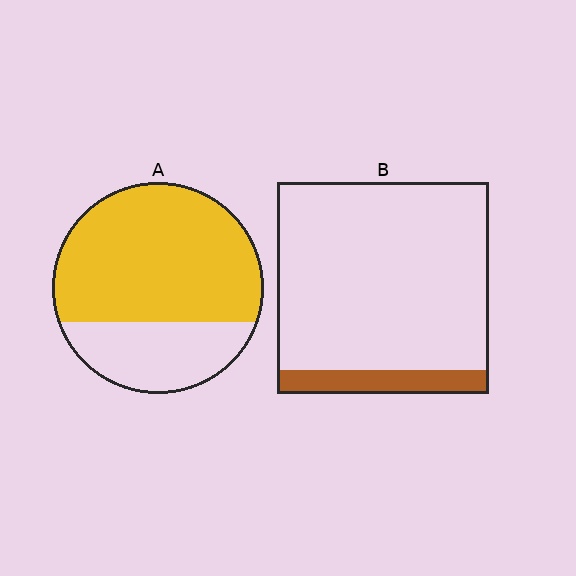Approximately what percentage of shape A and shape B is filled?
A is approximately 70% and B is approximately 10%.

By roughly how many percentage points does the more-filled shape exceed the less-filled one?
By roughly 60 percentage points (A over B).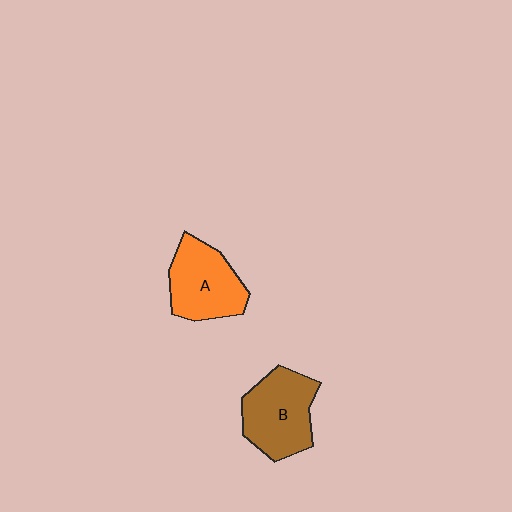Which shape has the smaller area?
Shape A (orange).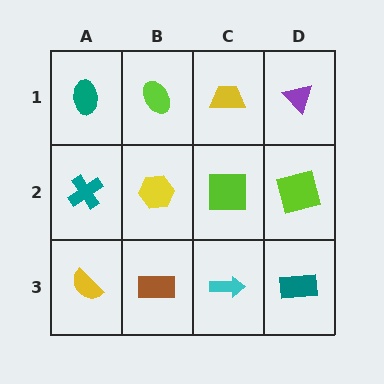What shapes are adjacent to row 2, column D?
A purple triangle (row 1, column D), a teal rectangle (row 3, column D), a lime square (row 2, column C).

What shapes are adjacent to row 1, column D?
A lime square (row 2, column D), a yellow trapezoid (row 1, column C).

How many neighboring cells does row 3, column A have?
2.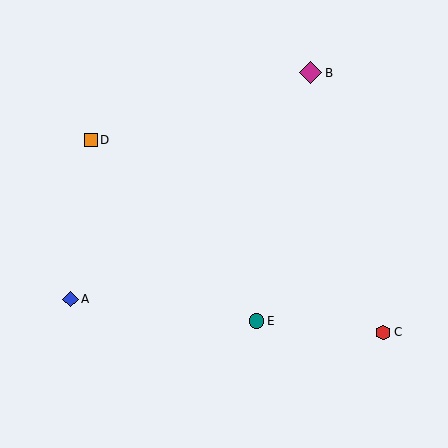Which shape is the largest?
The magenta diamond (labeled B) is the largest.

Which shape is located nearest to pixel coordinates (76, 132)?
The orange square (labeled D) at (91, 140) is nearest to that location.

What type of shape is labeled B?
Shape B is a magenta diamond.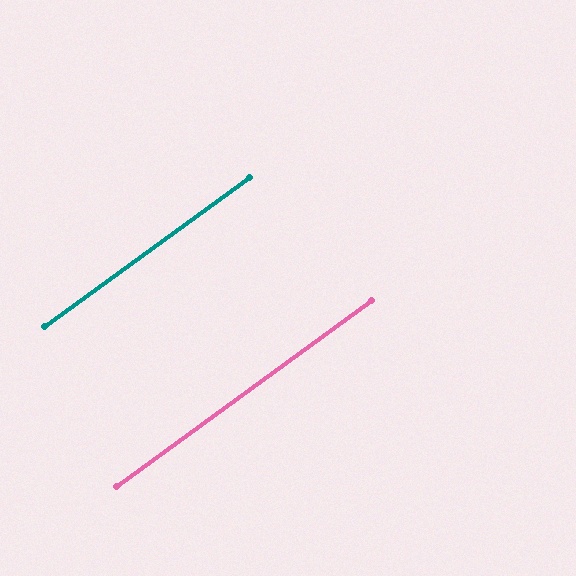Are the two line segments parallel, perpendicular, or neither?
Parallel — their directions differ by only 0.1°.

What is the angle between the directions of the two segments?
Approximately 0 degrees.